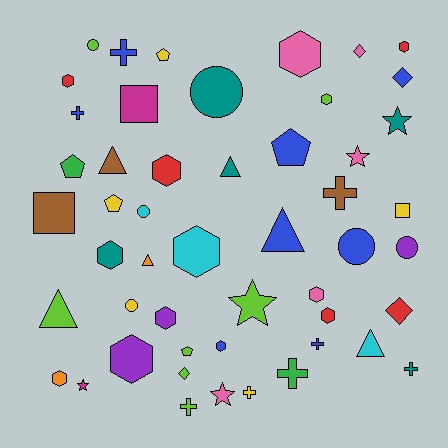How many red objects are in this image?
There are 5 red objects.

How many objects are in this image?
There are 50 objects.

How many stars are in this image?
There are 5 stars.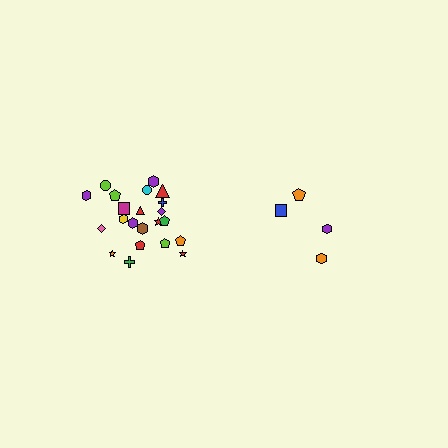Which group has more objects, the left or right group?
The left group.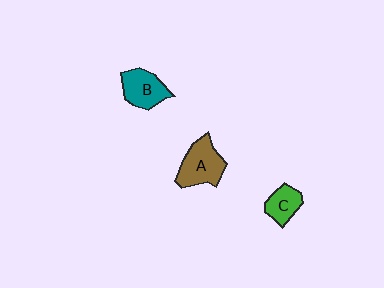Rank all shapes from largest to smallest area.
From largest to smallest: A (brown), B (teal), C (green).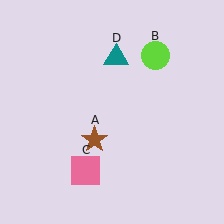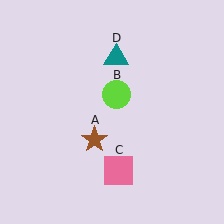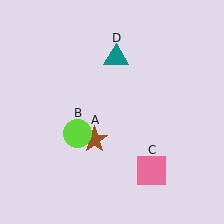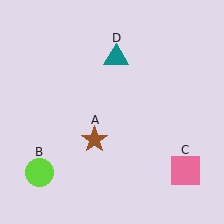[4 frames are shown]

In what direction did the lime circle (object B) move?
The lime circle (object B) moved down and to the left.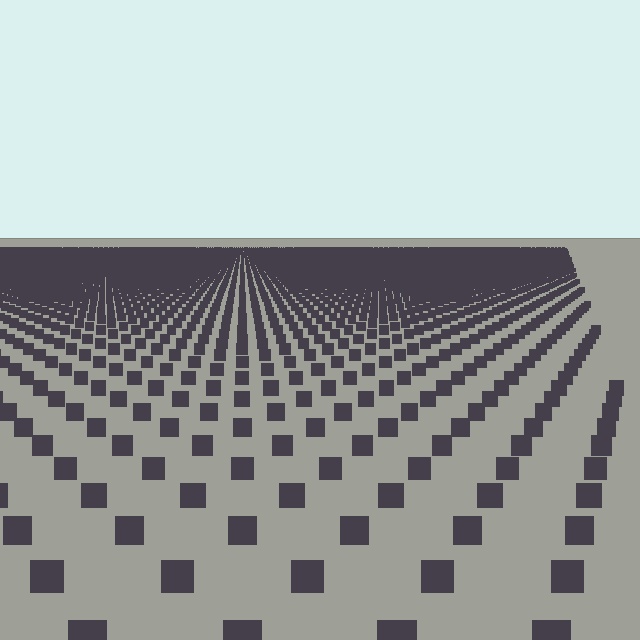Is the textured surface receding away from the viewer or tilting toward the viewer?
The surface is receding away from the viewer. Texture elements get smaller and denser toward the top.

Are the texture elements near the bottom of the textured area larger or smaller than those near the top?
Larger. Near the bottom, elements are closer to the viewer and appear at a bigger on-screen size.